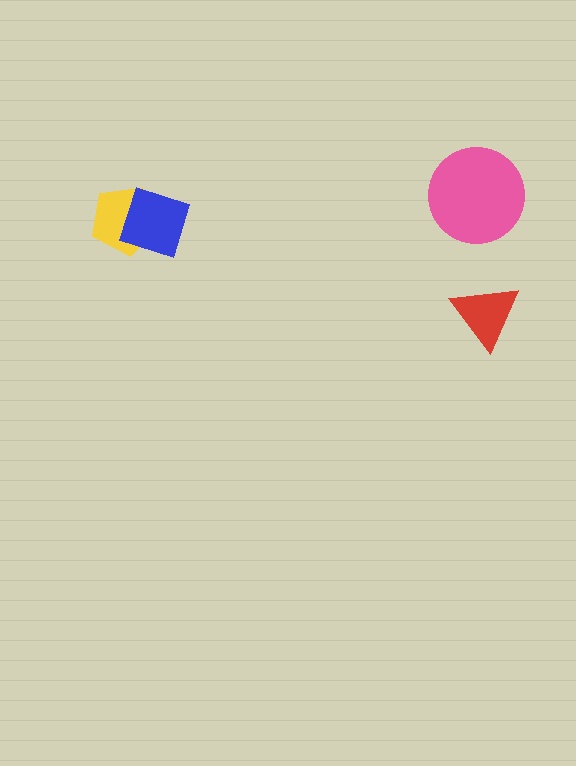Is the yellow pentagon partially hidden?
Yes, it is partially covered by another shape.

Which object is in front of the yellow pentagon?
The blue diamond is in front of the yellow pentagon.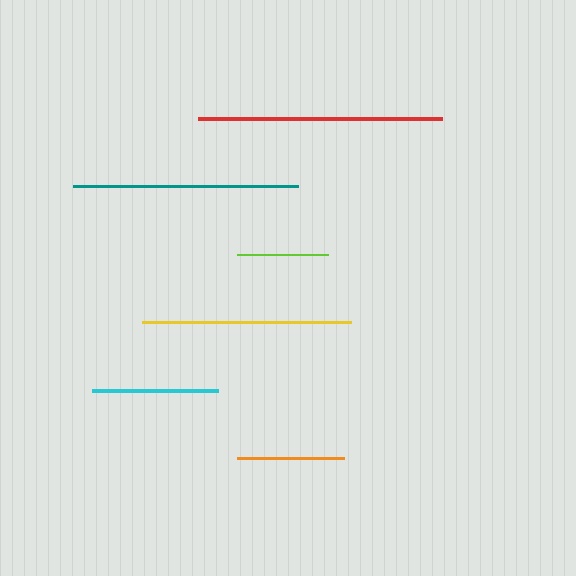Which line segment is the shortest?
The lime line is the shortest at approximately 91 pixels.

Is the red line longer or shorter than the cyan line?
The red line is longer than the cyan line.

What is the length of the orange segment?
The orange segment is approximately 107 pixels long.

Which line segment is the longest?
The red line is the longest at approximately 244 pixels.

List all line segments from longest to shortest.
From longest to shortest: red, teal, yellow, cyan, orange, lime.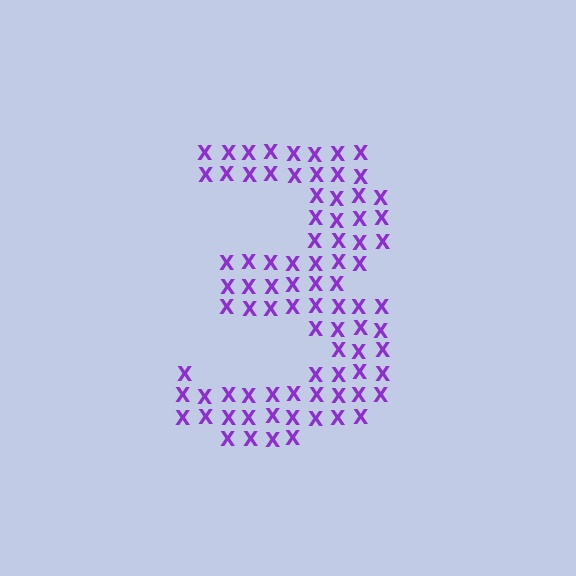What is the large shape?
The large shape is the digit 3.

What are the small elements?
The small elements are letter X's.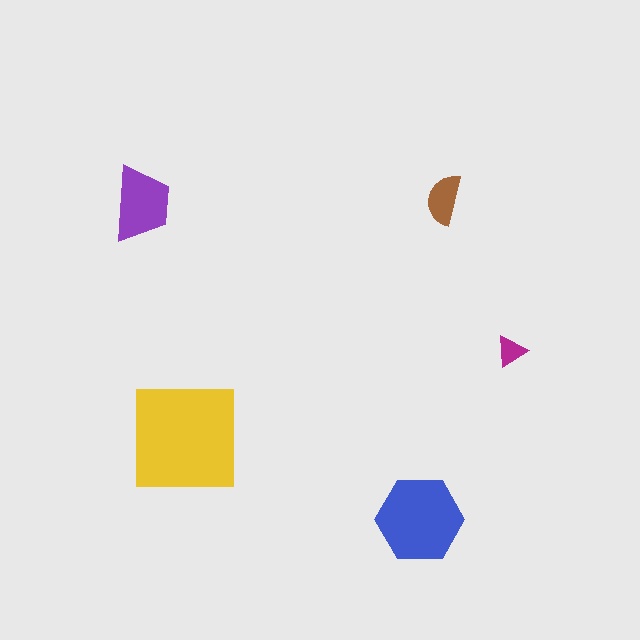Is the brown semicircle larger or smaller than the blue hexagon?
Smaller.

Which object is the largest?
The yellow square.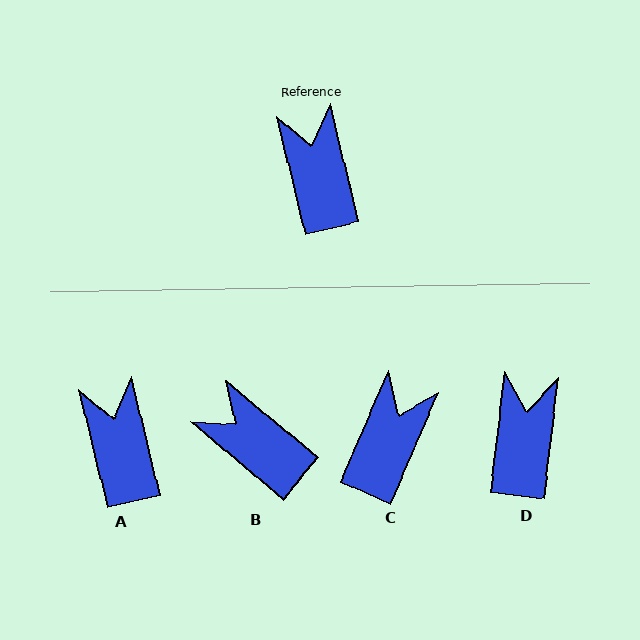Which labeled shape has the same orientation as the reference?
A.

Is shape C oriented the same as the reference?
No, it is off by about 38 degrees.